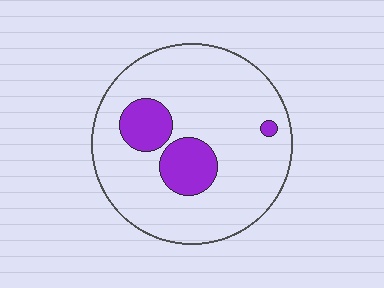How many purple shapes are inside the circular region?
3.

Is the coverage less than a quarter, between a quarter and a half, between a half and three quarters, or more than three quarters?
Less than a quarter.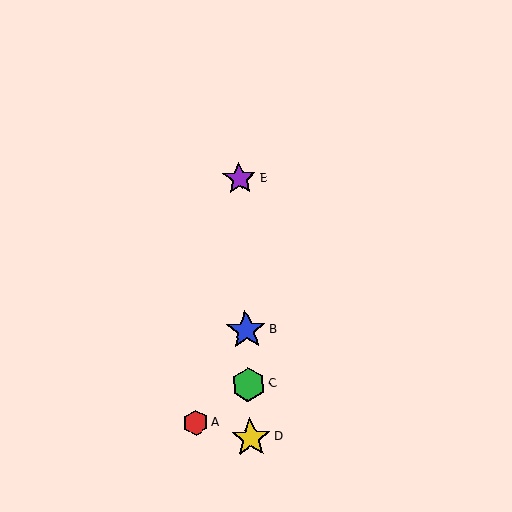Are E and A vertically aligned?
No, E is at x≈240 and A is at x≈196.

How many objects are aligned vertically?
4 objects (B, C, D, E) are aligned vertically.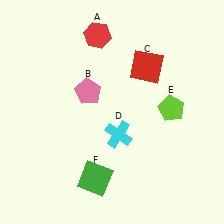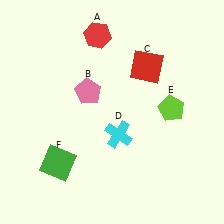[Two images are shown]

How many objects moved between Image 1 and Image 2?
1 object moved between the two images.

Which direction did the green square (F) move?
The green square (F) moved left.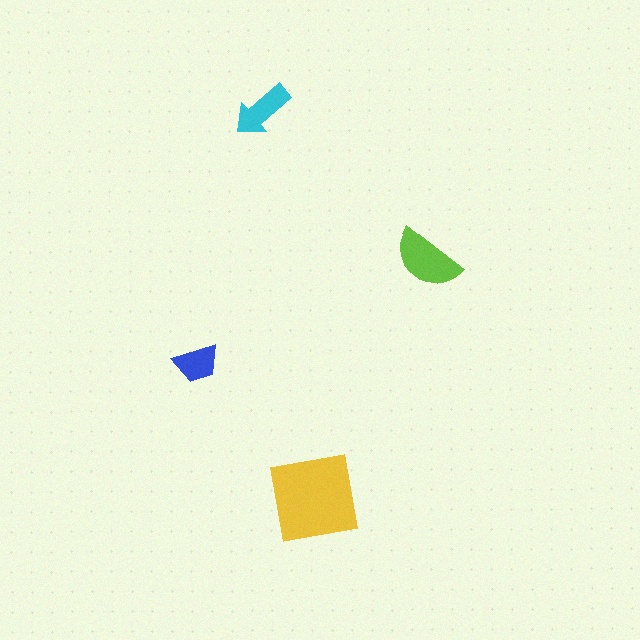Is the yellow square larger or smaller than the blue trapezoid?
Larger.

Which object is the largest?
The yellow square.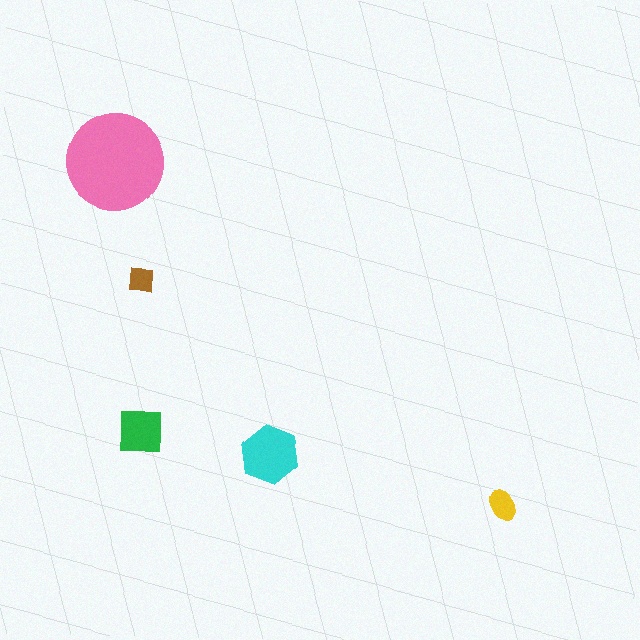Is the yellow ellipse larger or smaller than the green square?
Smaller.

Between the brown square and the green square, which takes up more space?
The green square.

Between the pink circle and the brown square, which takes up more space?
The pink circle.